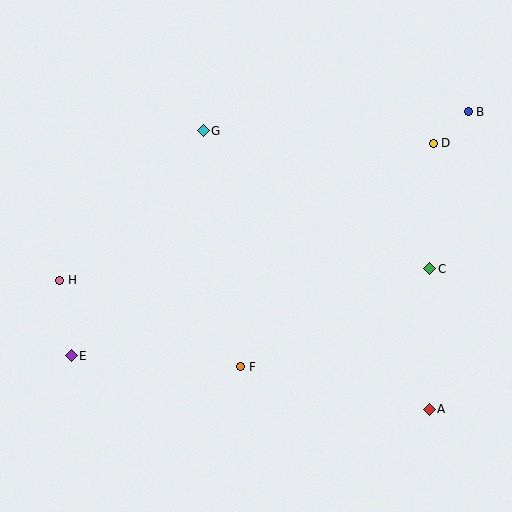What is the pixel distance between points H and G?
The distance between H and G is 207 pixels.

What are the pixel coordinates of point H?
Point H is at (60, 280).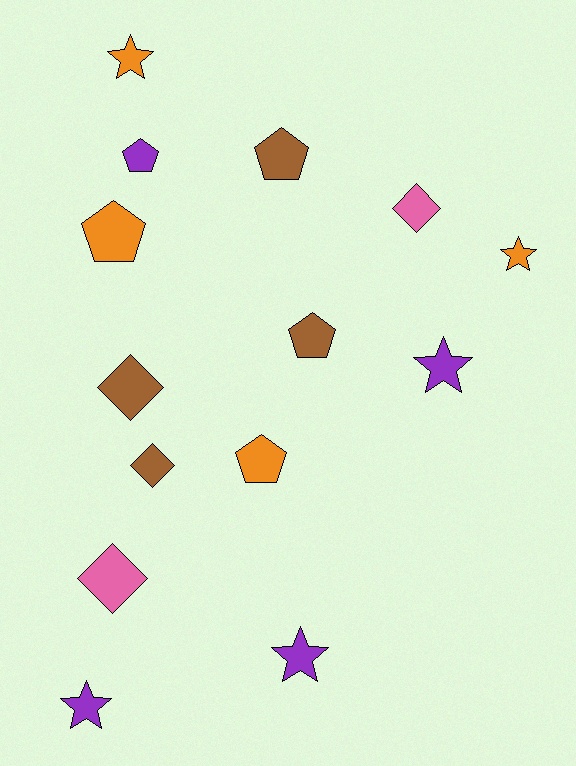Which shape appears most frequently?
Star, with 5 objects.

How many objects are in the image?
There are 14 objects.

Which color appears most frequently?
Brown, with 4 objects.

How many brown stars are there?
There are no brown stars.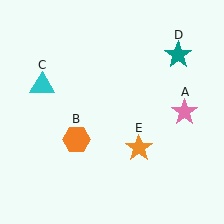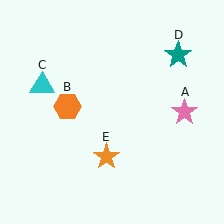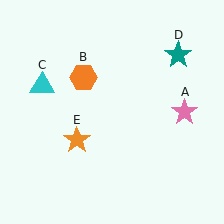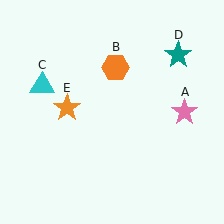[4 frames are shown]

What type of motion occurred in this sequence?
The orange hexagon (object B), orange star (object E) rotated clockwise around the center of the scene.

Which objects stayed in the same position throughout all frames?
Pink star (object A) and cyan triangle (object C) and teal star (object D) remained stationary.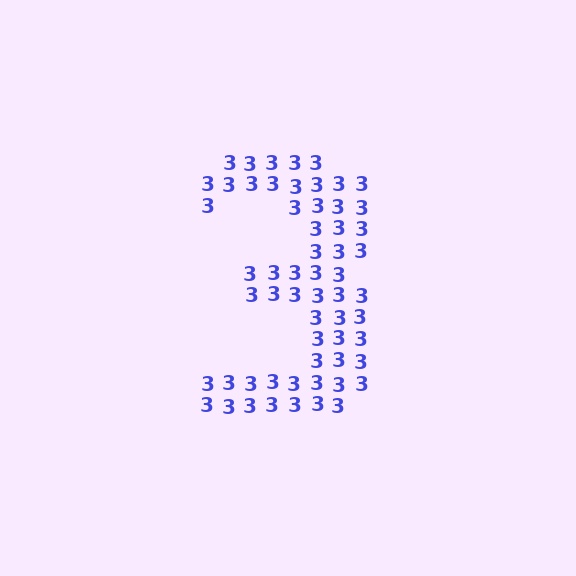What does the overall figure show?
The overall figure shows the digit 3.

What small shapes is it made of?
It is made of small digit 3's.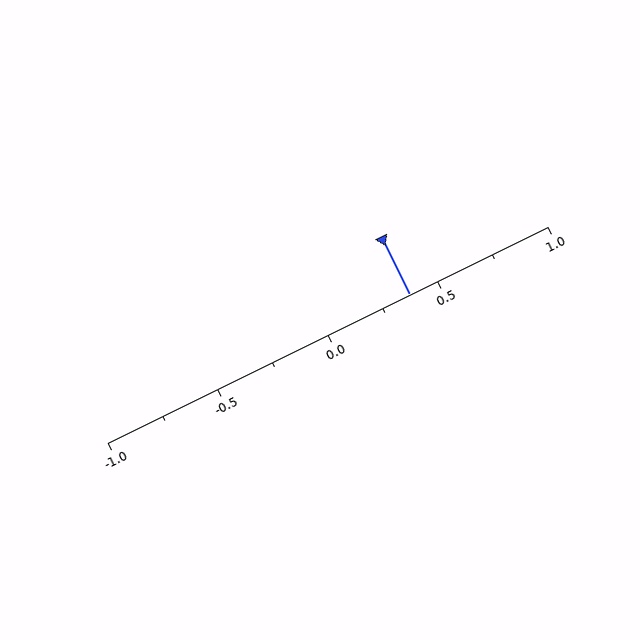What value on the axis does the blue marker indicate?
The marker indicates approximately 0.38.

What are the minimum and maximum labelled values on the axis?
The axis runs from -1.0 to 1.0.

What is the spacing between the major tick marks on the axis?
The major ticks are spaced 0.5 apart.